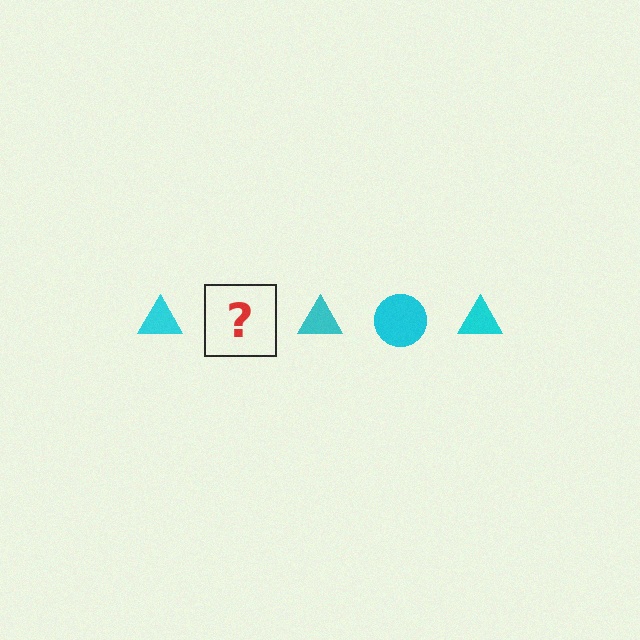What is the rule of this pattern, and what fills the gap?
The rule is that the pattern cycles through triangle, circle shapes in cyan. The gap should be filled with a cyan circle.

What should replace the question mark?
The question mark should be replaced with a cyan circle.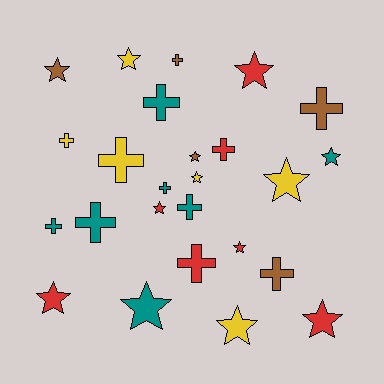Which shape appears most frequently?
Star, with 13 objects.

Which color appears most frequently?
Teal, with 7 objects.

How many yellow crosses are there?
There are 2 yellow crosses.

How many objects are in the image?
There are 25 objects.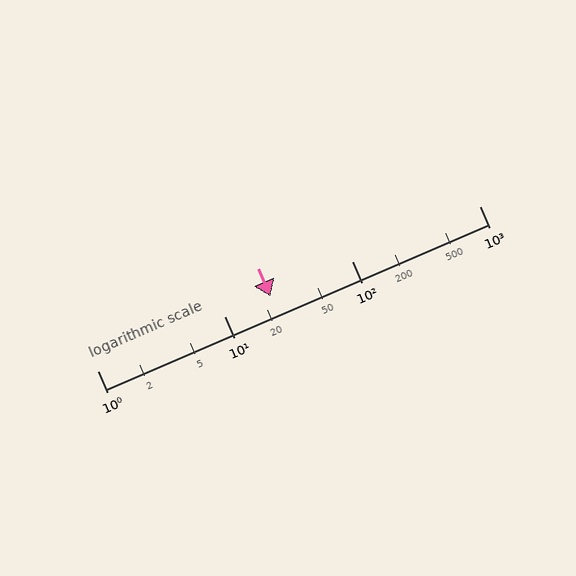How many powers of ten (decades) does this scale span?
The scale spans 3 decades, from 1 to 1000.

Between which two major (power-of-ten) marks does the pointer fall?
The pointer is between 10 and 100.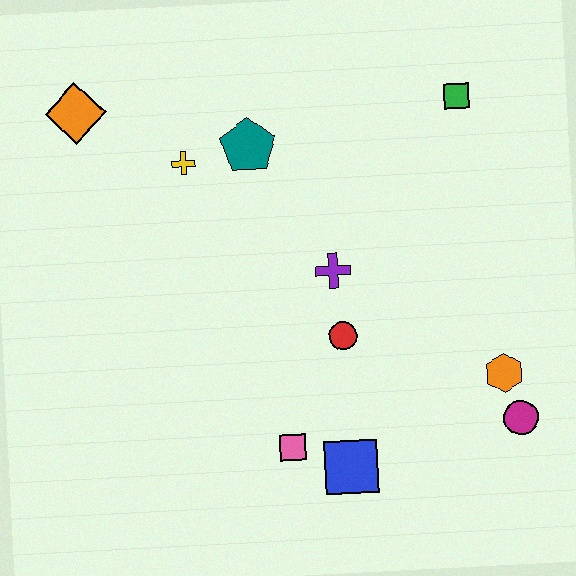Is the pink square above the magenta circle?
No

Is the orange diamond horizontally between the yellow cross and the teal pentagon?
No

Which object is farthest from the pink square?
The orange diamond is farthest from the pink square.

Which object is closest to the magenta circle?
The orange hexagon is closest to the magenta circle.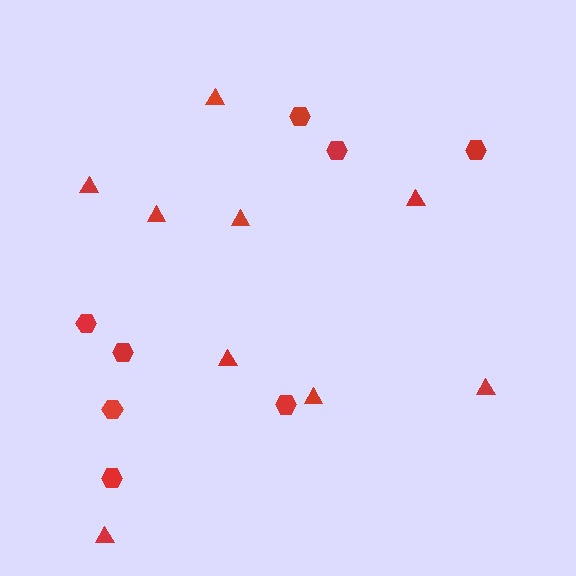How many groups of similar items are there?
There are 2 groups: one group of triangles (9) and one group of hexagons (8).